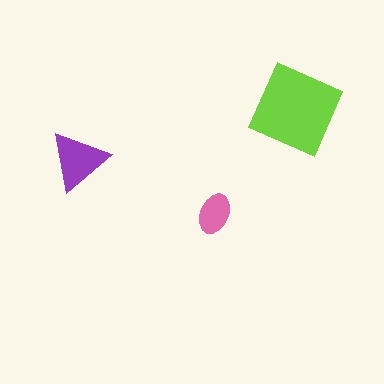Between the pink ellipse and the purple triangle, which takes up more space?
The purple triangle.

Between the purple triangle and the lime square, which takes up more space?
The lime square.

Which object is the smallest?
The pink ellipse.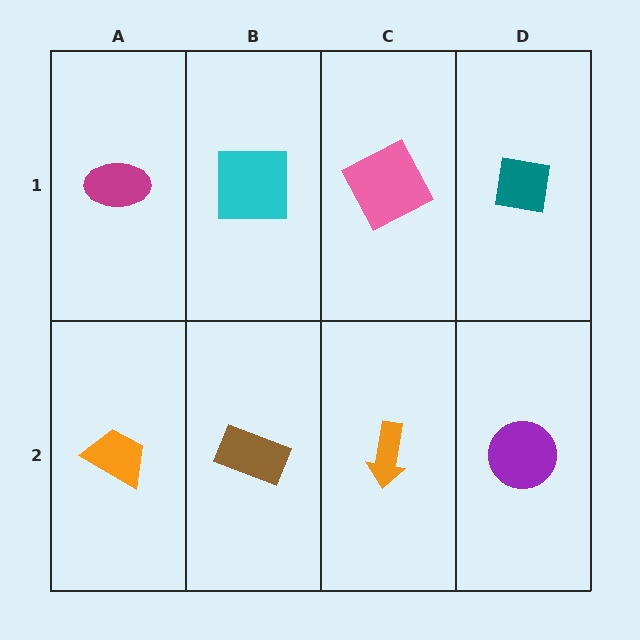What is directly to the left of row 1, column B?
A magenta ellipse.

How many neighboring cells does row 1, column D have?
2.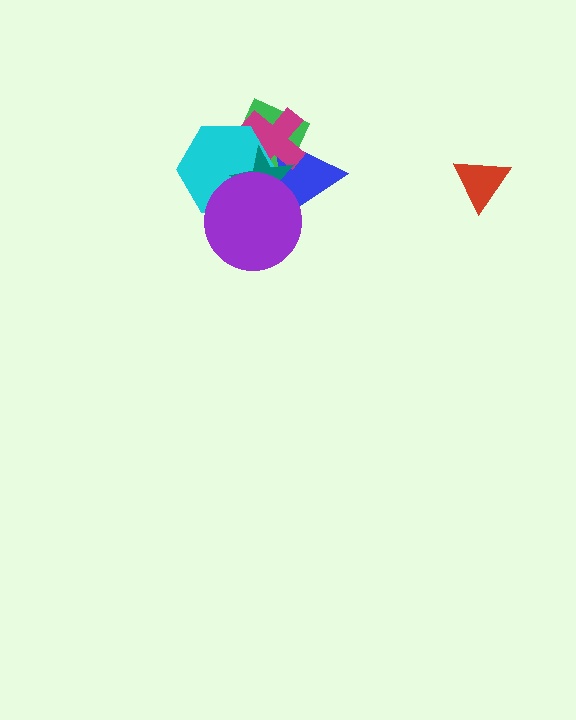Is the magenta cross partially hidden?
Yes, it is partially covered by another shape.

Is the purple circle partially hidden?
No, no other shape covers it.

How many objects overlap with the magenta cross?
4 objects overlap with the magenta cross.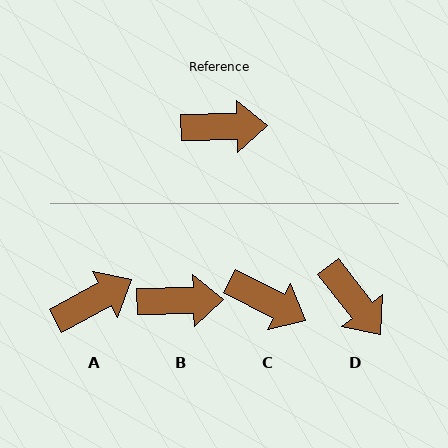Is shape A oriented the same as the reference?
No, it is off by about 27 degrees.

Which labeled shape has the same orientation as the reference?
B.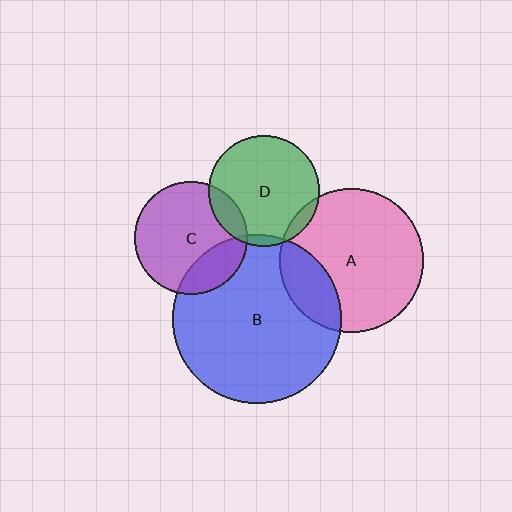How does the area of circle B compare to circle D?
Approximately 2.3 times.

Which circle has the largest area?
Circle B (blue).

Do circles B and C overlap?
Yes.